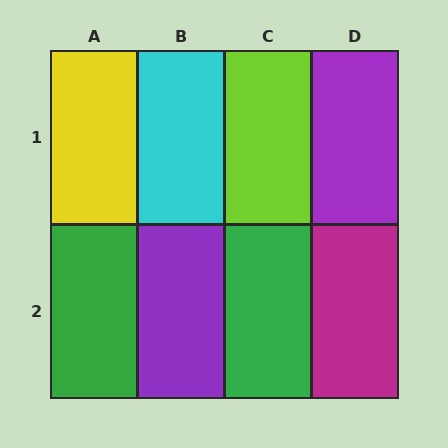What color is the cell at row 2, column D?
Magenta.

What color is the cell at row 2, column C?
Green.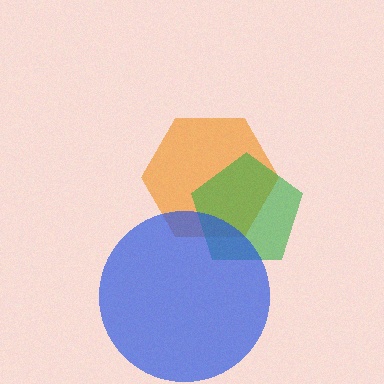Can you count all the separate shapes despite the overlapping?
Yes, there are 3 separate shapes.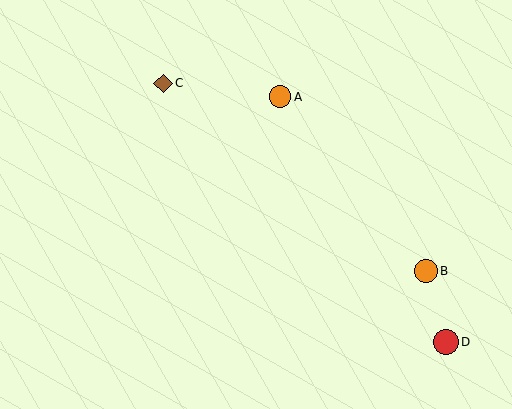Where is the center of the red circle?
The center of the red circle is at (446, 342).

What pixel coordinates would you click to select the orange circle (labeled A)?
Click at (280, 97) to select the orange circle A.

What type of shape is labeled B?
Shape B is an orange circle.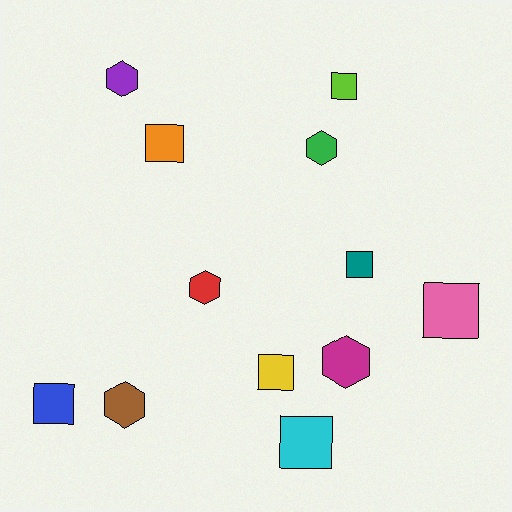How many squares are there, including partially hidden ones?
There are 7 squares.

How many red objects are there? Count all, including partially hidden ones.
There is 1 red object.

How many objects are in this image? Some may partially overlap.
There are 12 objects.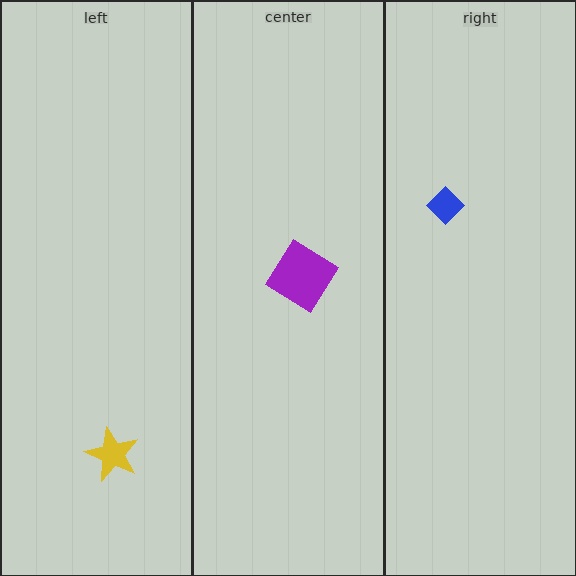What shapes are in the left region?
The yellow star.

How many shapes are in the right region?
1.